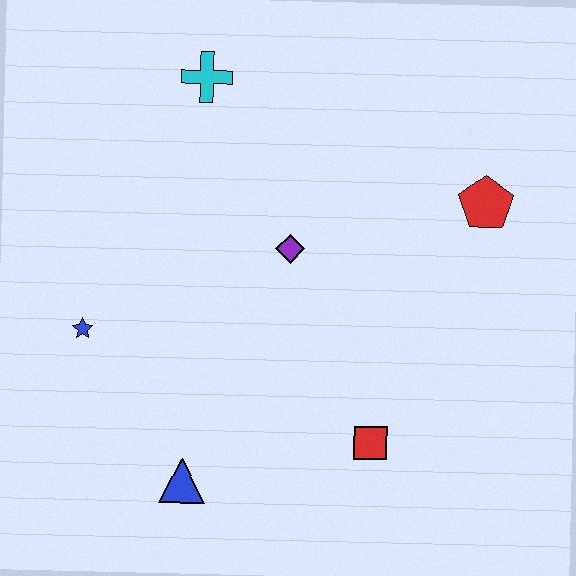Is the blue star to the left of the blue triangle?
Yes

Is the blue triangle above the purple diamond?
No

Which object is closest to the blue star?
The blue triangle is closest to the blue star.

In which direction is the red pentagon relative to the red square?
The red pentagon is above the red square.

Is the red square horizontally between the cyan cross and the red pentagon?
Yes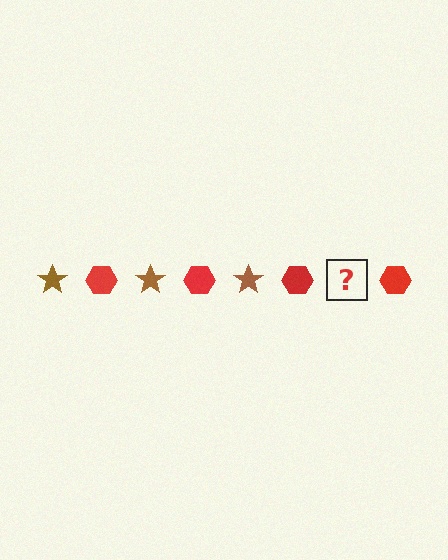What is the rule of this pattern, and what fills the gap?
The rule is that the pattern alternates between brown star and red hexagon. The gap should be filled with a brown star.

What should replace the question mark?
The question mark should be replaced with a brown star.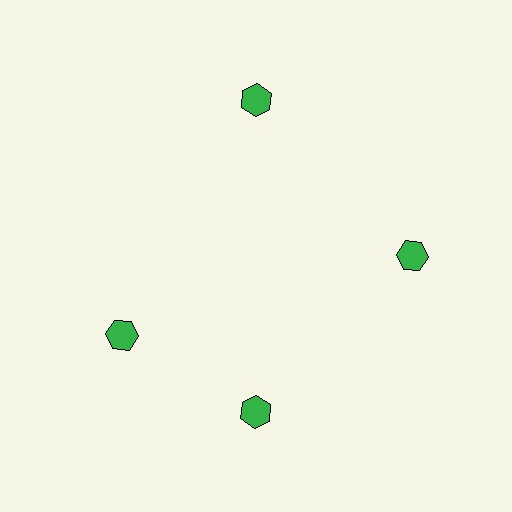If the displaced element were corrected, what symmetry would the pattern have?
It would have 4-fold rotational symmetry — the pattern would map onto itself every 90 degrees.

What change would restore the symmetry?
The symmetry would be restored by rotating it back into even spacing with its neighbors so that all 4 hexagons sit at equal angles and equal distance from the center.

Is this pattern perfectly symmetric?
No. The 4 green hexagons are arranged in a ring, but one element near the 9 o'clock position is rotated out of alignment along the ring, breaking the 4-fold rotational symmetry.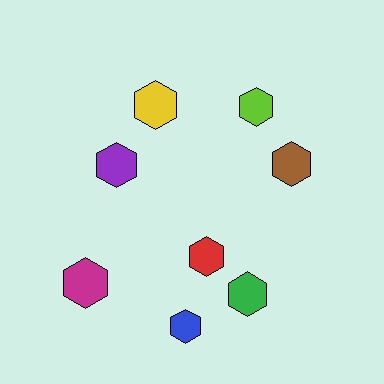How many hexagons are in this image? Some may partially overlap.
There are 8 hexagons.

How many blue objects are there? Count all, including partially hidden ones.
There is 1 blue object.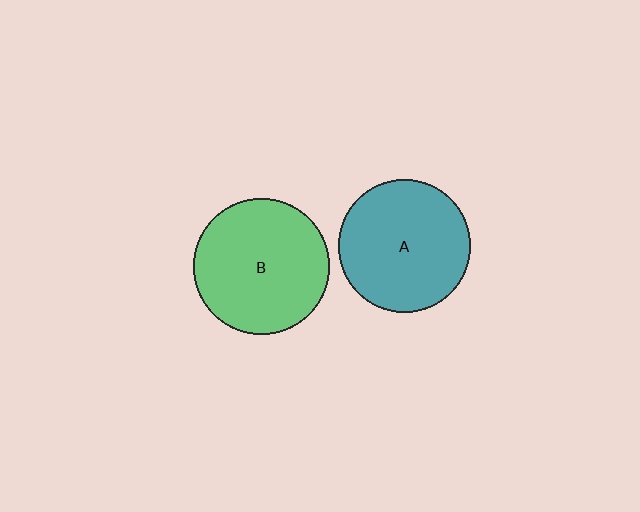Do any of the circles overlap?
No, none of the circles overlap.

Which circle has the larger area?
Circle B (green).